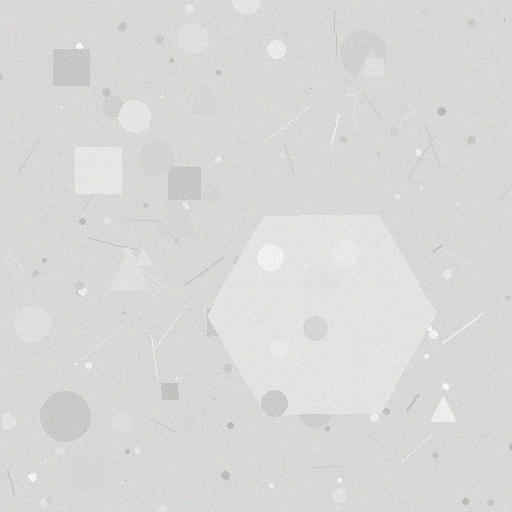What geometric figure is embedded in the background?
A hexagon is embedded in the background.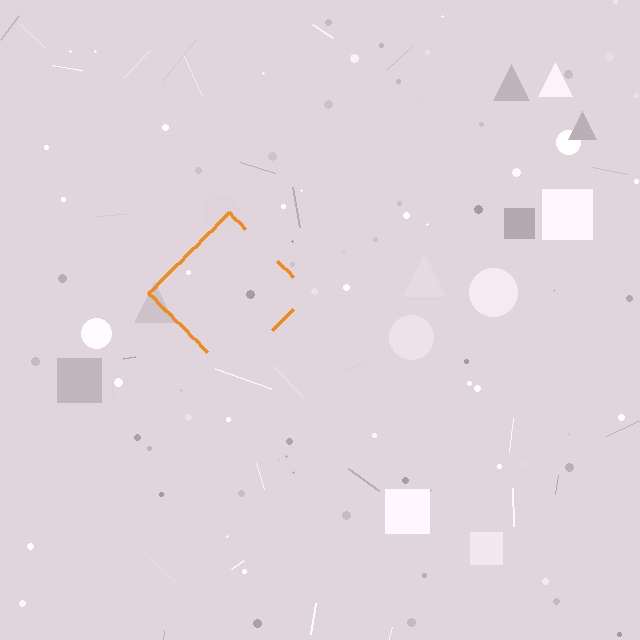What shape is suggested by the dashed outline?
The dashed outline suggests a diamond.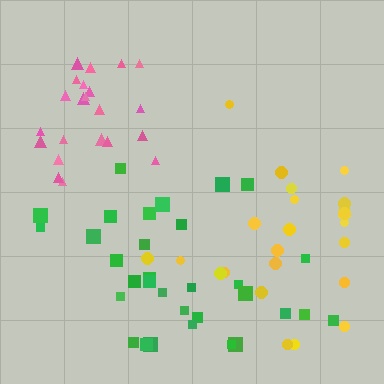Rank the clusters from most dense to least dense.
pink, green, yellow.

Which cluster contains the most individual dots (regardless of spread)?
Green (32).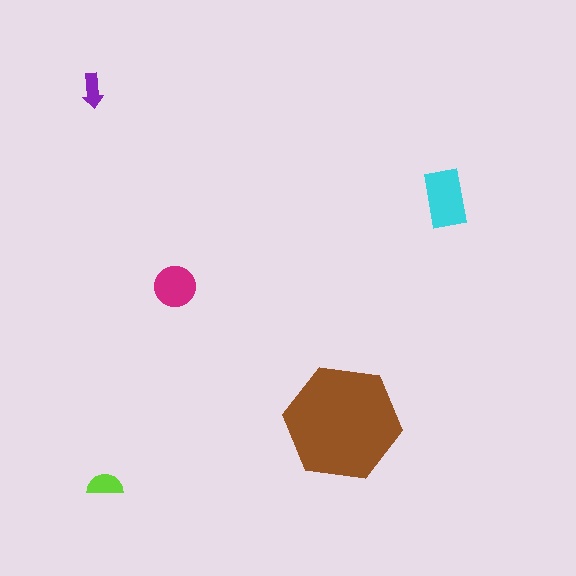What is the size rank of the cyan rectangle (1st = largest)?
2nd.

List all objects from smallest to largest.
The purple arrow, the lime semicircle, the magenta circle, the cyan rectangle, the brown hexagon.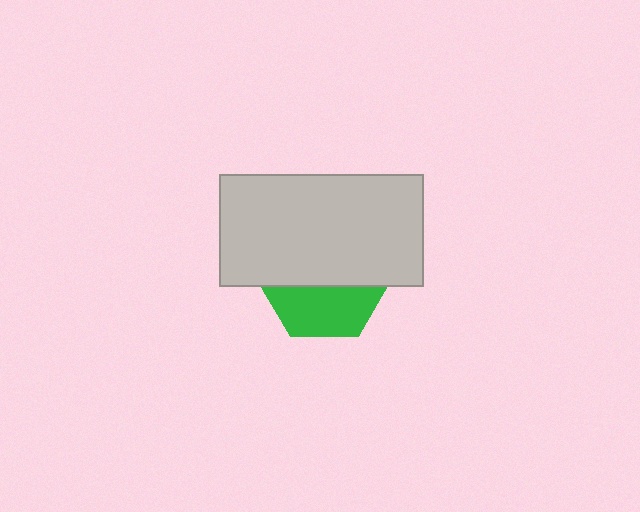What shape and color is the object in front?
The object in front is a light gray rectangle.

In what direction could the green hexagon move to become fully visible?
The green hexagon could move down. That would shift it out from behind the light gray rectangle entirely.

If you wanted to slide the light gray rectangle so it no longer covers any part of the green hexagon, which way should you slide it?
Slide it up — that is the most direct way to separate the two shapes.